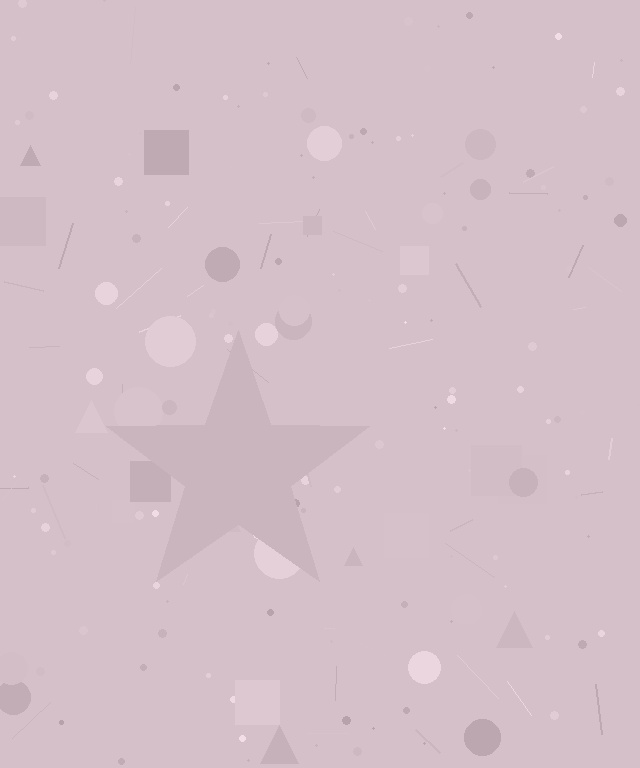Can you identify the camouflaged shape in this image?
The camouflaged shape is a star.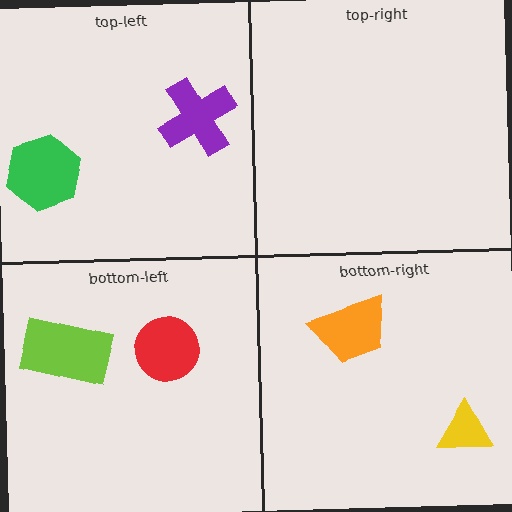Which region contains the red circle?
The bottom-left region.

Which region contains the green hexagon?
The top-left region.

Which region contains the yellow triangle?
The bottom-right region.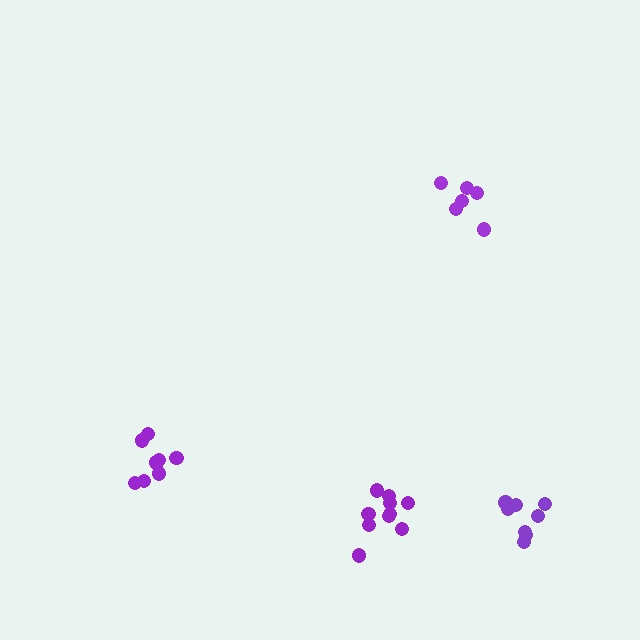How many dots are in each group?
Group 1: 8 dots, Group 2: 6 dots, Group 3: 8 dots, Group 4: 10 dots (32 total).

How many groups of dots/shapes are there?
There are 4 groups.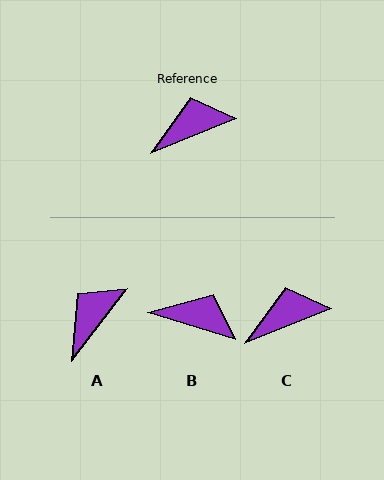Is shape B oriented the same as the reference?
No, it is off by about 39 degrees.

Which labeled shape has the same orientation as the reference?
C.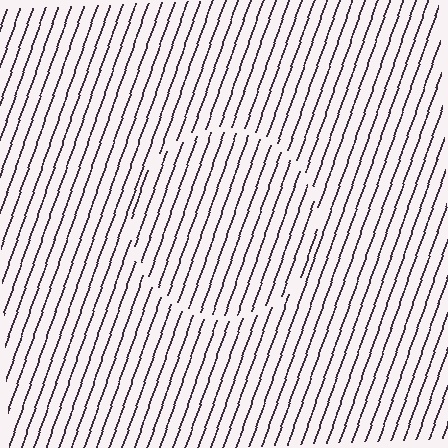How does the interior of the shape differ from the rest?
The interior of the shape contains the same grating, shifted by half a period — the contour is defined by the phase discontinuity where line-ends from the inner and outer gratings abut.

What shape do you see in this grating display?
An illusory circle. The interior of the shape contains the same grating, shifted by half a period — the contour is defined by the phase discontinuity where line-ends from the inner and outer gratings abut.